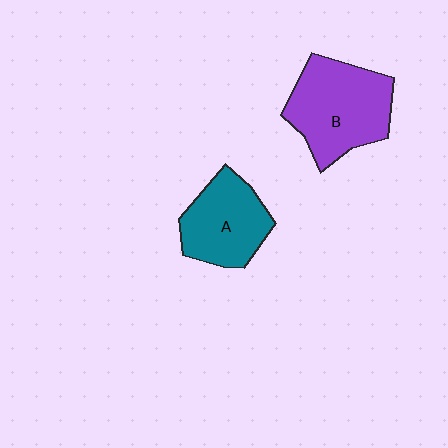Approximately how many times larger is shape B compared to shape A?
Approximately 1.3 times.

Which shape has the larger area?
Shape B (purple).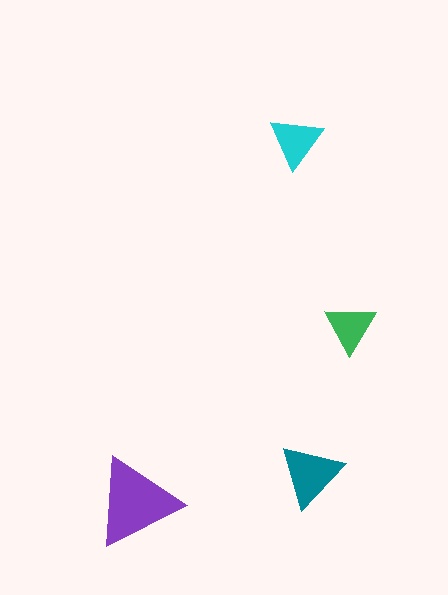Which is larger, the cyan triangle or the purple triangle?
The purple one.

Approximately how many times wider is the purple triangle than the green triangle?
About 1.5 times wider.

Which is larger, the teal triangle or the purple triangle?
The purple one.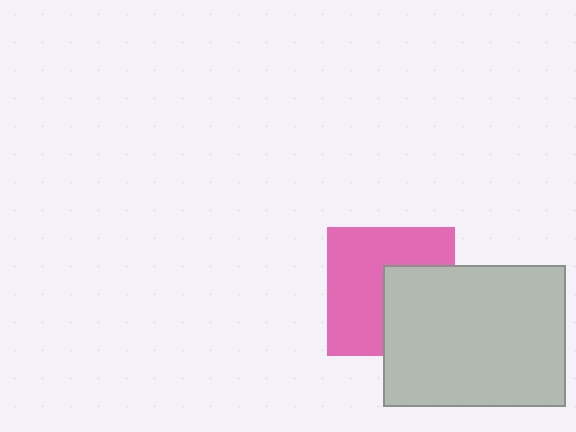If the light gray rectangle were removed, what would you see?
You would see the complete pink square.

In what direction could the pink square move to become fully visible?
The pink square could move left. That would shift it out from behind the light gray rectangle entirely.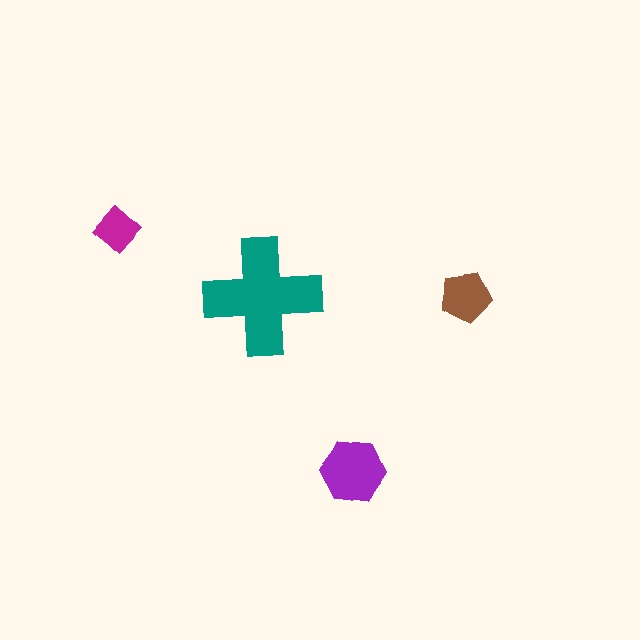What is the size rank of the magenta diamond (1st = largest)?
4th.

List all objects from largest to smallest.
The teal cross, the purple hexagon, the brown pentagon, the magenta diamond.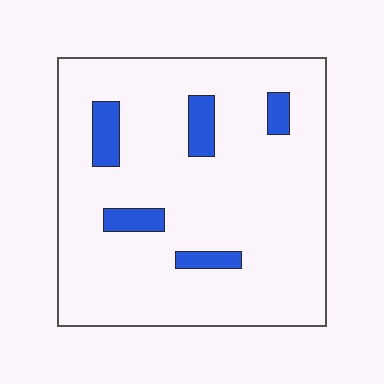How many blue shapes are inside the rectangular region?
5.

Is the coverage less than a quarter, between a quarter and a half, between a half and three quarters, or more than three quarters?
Less than a quarter.